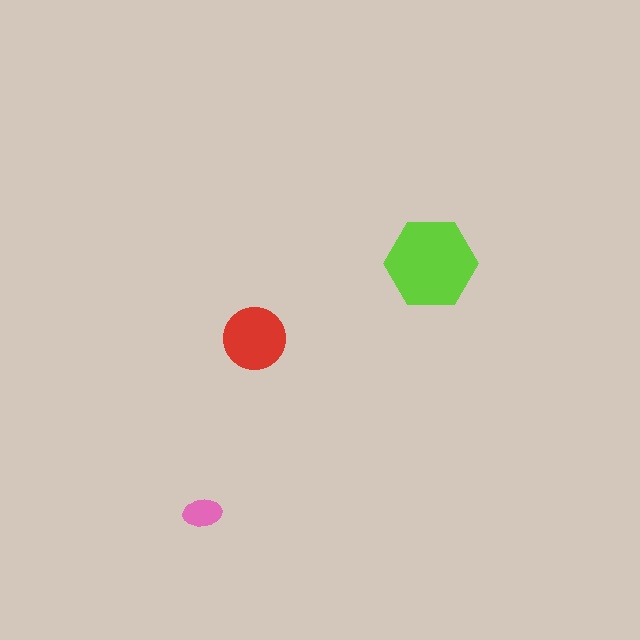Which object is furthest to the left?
The pink ellipse is leftmost.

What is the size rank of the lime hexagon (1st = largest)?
1st.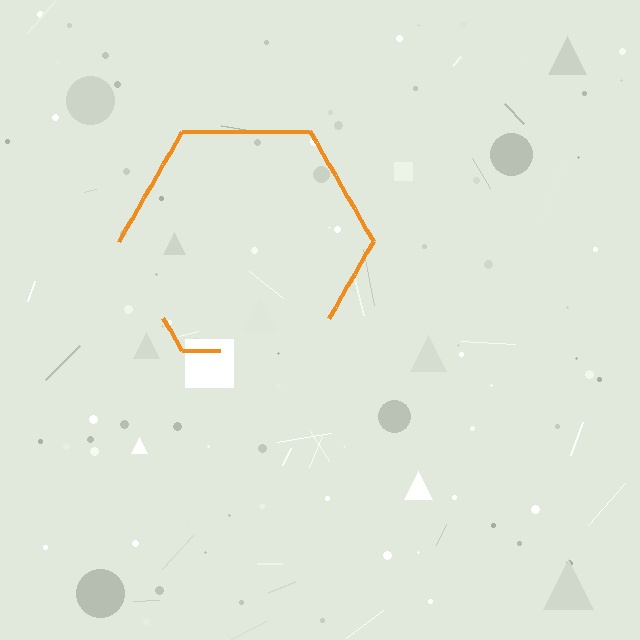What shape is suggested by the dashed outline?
The dashed outline suggests a hexagon.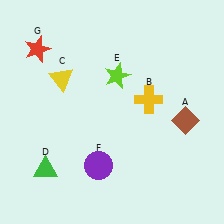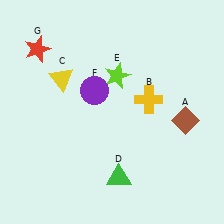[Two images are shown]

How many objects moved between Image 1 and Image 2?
2 objects moved between the two images.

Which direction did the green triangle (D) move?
The green triangle (D) moved right.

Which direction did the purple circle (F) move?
The purple circle (F) moved up.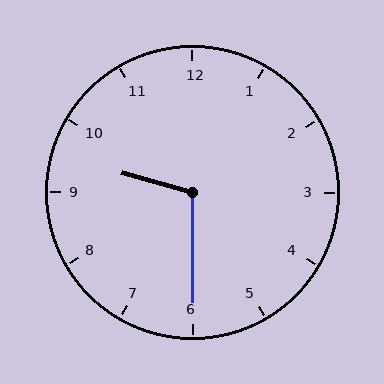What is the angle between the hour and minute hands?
Approximately 105 degrees.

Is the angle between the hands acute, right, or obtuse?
It is obtuse.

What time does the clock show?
9:30.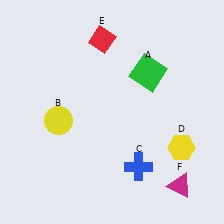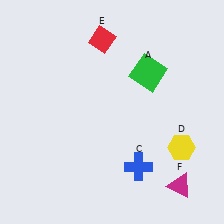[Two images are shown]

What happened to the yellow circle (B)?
The yellow circle (B) was removed in Image 2. It was in the bottom-left area of Image 1.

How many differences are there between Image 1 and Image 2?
There is 1 difference between the two images.